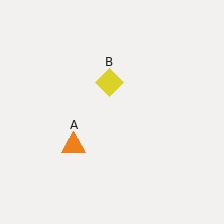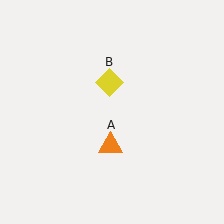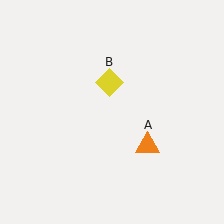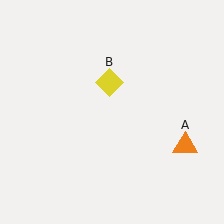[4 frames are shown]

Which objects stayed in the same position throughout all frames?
Yellow diamond (object B) remained stationary.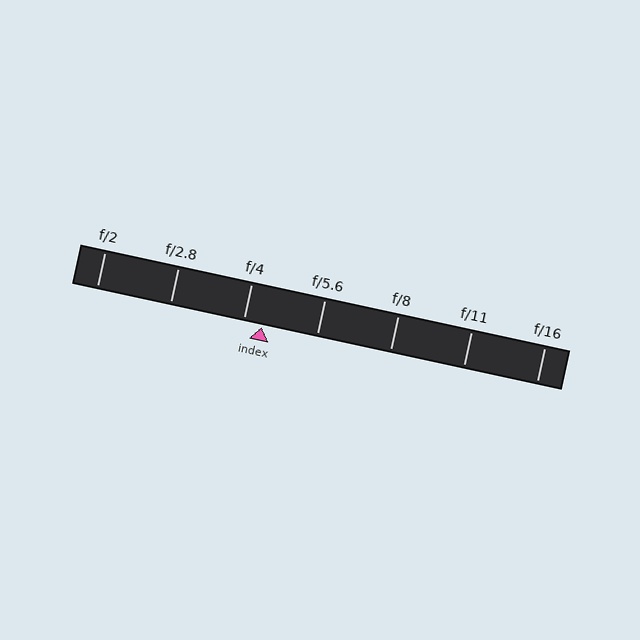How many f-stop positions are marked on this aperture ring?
There are 7 f-stop positions marked.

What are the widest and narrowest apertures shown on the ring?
The widest aperture shown is f/2 and the narrowest is f/16.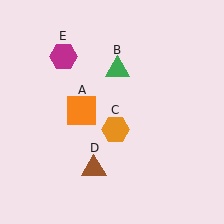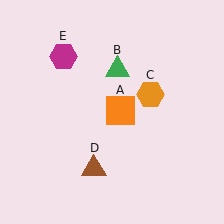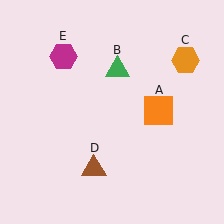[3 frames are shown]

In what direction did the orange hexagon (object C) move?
The orange hexagon (object C) moved up and to the right.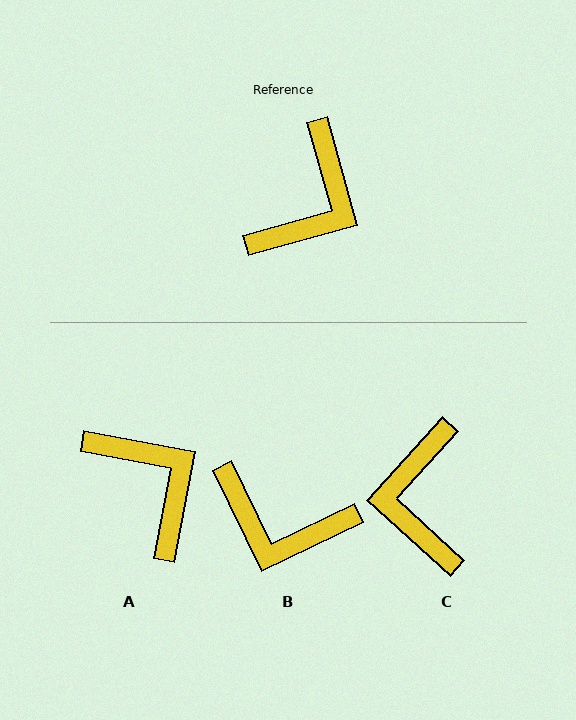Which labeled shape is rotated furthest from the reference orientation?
C, about 148 degrees away.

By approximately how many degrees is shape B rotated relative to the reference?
Approximately 80 degrees clockwise.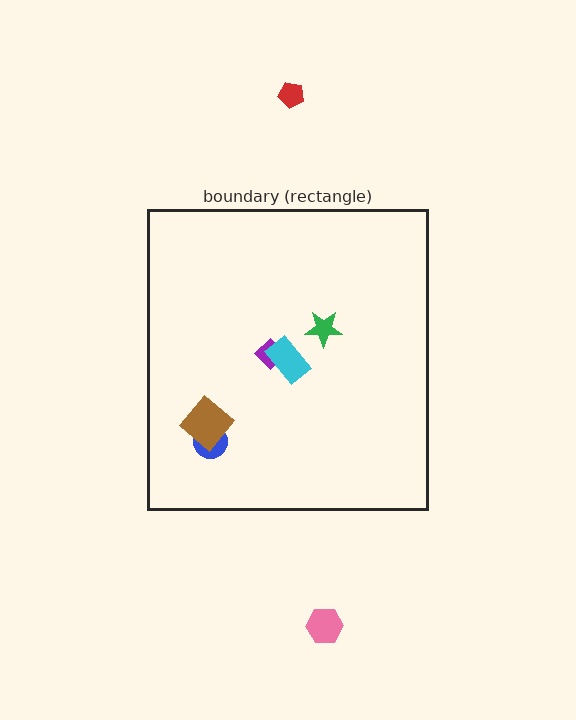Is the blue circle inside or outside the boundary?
Inside.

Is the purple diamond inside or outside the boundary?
Inside.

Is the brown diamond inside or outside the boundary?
Inside.